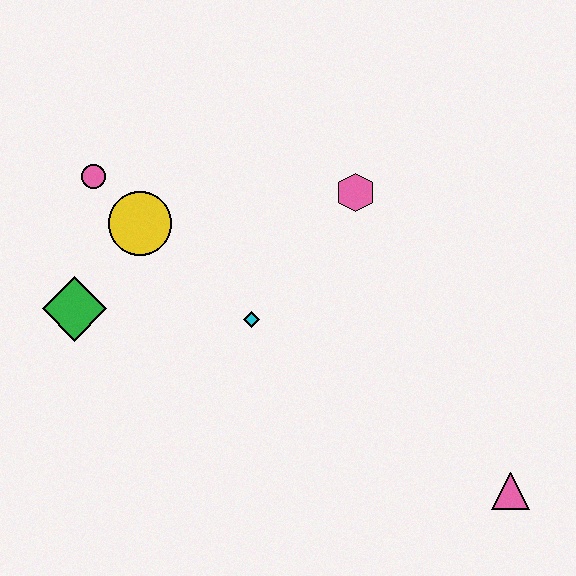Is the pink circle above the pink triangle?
Yes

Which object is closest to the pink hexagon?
The cyan diamond is closest to the pink hexagon.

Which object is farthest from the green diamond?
The pink triangle is farthest from the green diamond.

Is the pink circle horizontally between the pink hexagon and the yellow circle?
No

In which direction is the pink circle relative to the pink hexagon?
The pink circle is to the left of the pink hexagon.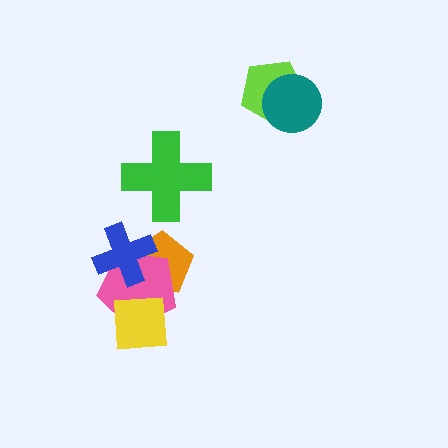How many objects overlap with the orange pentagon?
2 objects overlap with the orange pentagon.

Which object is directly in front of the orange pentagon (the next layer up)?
The pink pentagon is directly in front of the orange pentagon.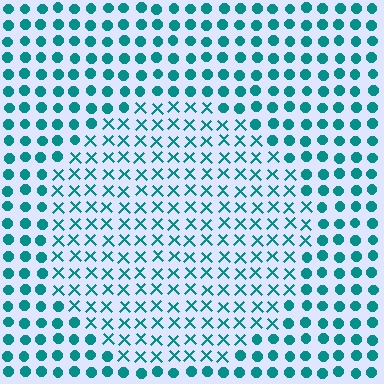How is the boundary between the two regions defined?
The boundary is defined by a change in element shape: X marks inside vs. circles outside. All elements share the same color and spacing.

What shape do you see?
I see a circle.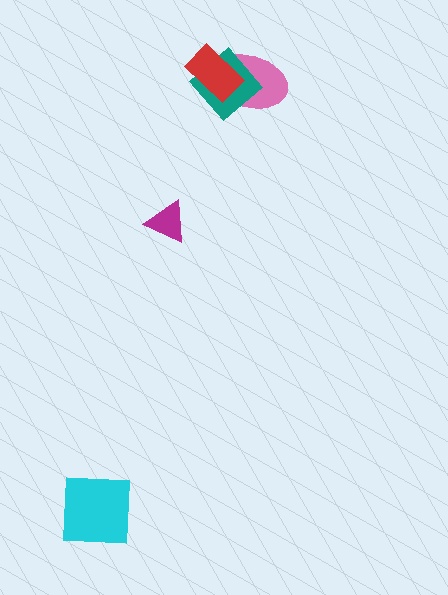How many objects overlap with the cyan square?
0 objects overlap with the cyan square.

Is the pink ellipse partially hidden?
Yes, it is partially covered by another shape.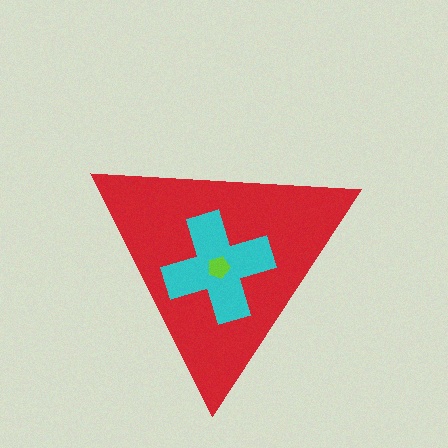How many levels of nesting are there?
3.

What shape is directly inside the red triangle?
The cyan cross.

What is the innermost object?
The lime pentagon.